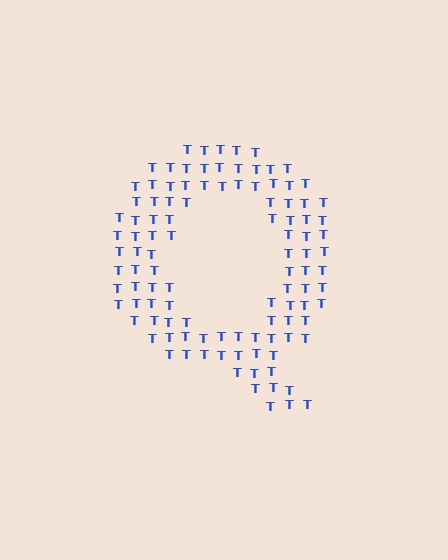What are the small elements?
The small elements are letter T's.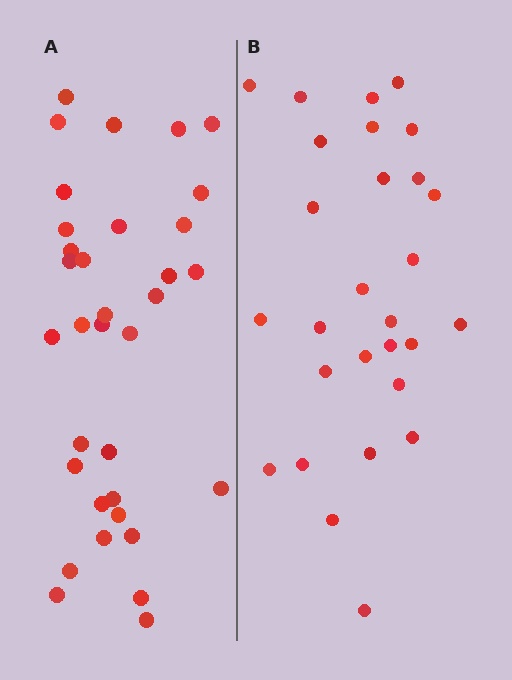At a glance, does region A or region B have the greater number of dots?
Region A (the left region) has more dots.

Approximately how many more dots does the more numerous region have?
Region A has about 6 more dots than region B.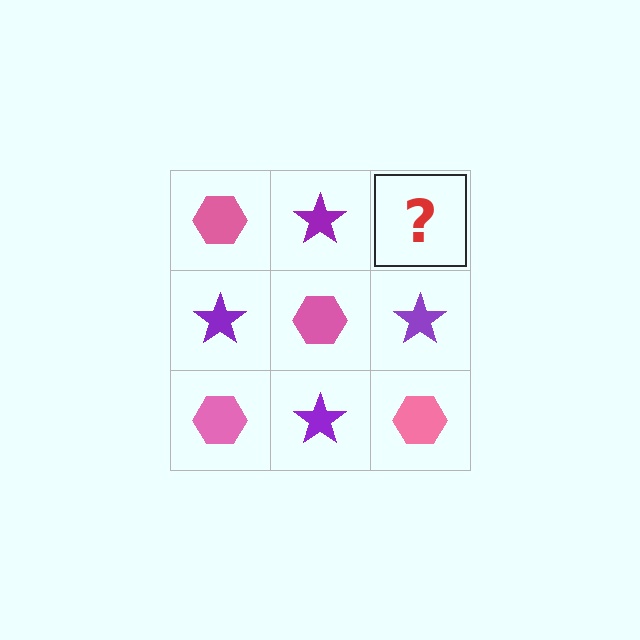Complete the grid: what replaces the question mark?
The question mark should be replaced with a pink hexagon.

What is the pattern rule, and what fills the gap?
The rule is that it alternates pink hexagon and purple star in a checkerboard pattern. The gap should be filled with a pink hexagon.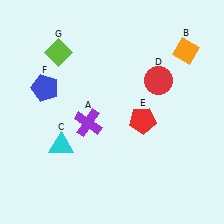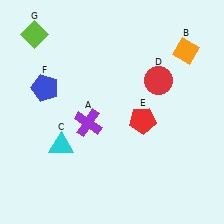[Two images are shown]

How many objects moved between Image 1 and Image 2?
1 object moved between the two images.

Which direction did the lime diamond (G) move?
The lime diamond (G) moved left.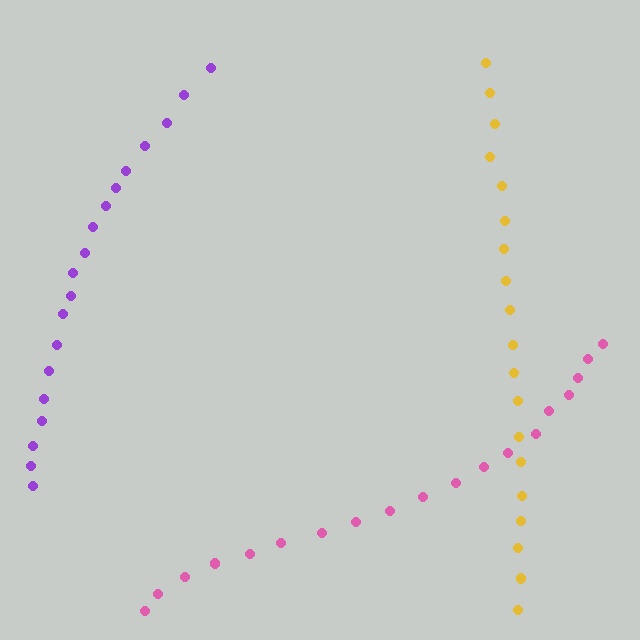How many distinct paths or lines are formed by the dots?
There are 3 distinct paths.